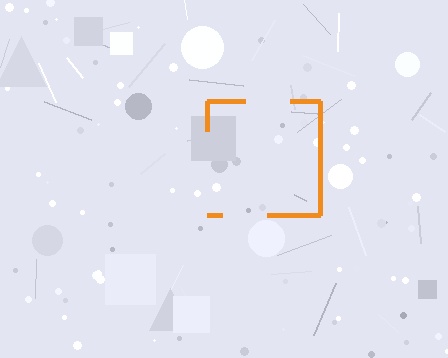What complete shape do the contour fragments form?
The contour fragments form a square.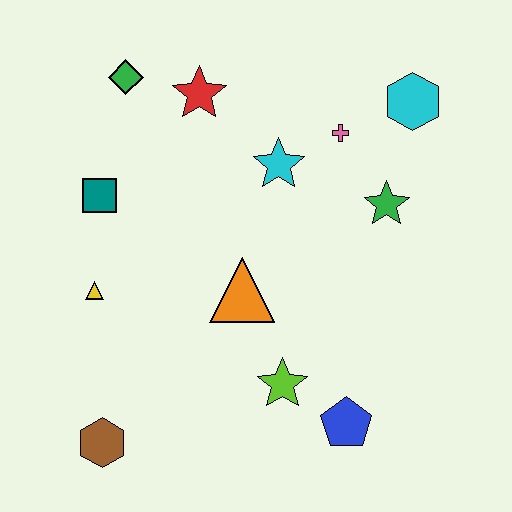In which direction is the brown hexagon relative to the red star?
The brown hexagon is below the red star.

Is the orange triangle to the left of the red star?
No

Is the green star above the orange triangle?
Yes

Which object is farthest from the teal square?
The blue pentagon is farthest from the teal square.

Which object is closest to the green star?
The pink cross is closest to the green star.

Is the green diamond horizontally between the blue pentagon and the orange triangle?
No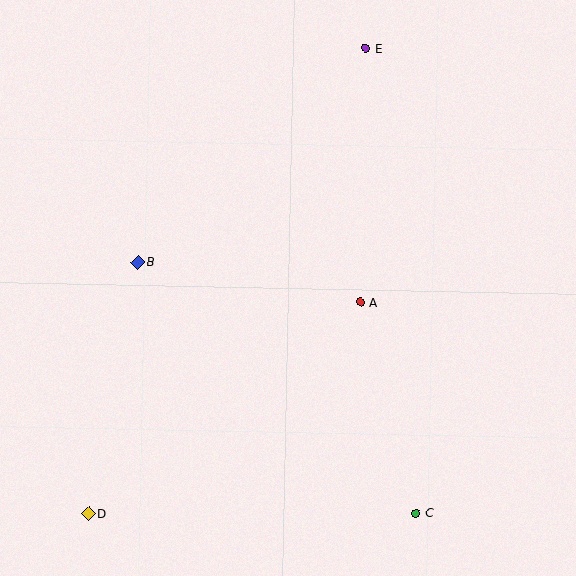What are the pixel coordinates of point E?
Point E is at (366, 48).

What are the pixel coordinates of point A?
Point A is at (360, 302).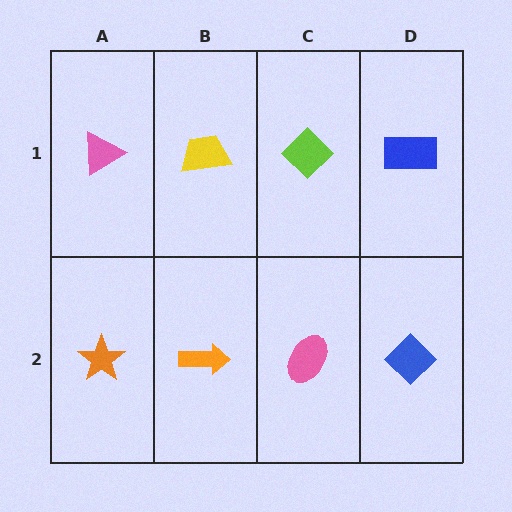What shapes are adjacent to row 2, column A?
A pink triangle (row 1, column A), an orange arrow (row 2, column B).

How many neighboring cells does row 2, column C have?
3.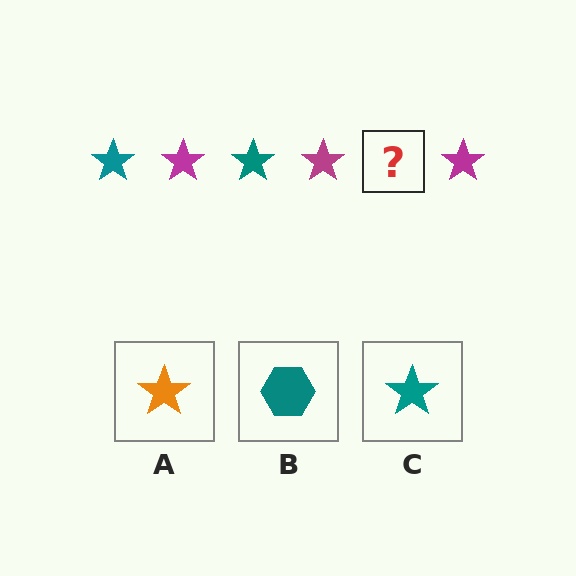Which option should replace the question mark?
Option C.